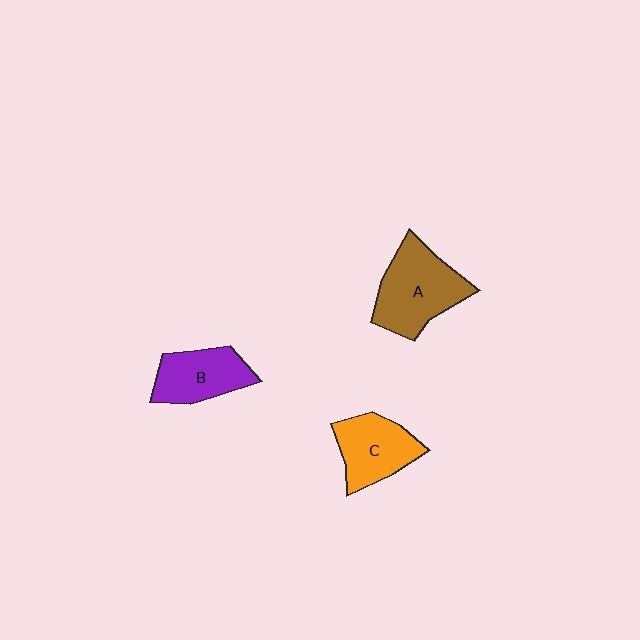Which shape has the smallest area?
Shape B (purple).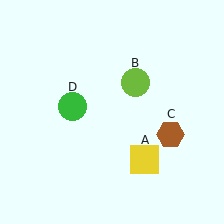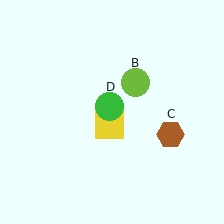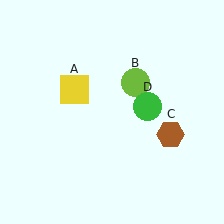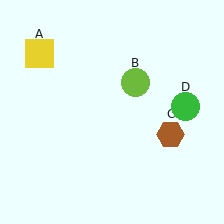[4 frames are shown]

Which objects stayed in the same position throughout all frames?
Lime circle (object B) and brown hexagon (object C) remained stationary.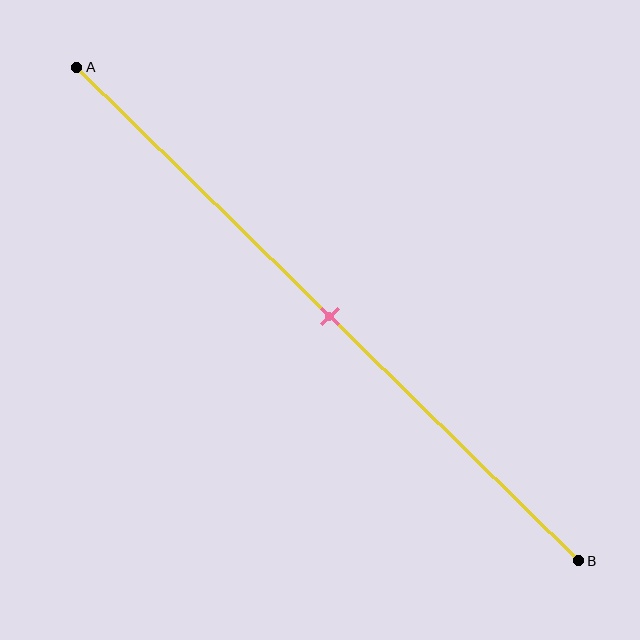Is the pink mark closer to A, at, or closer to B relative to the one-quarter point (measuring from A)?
The pink mark is closer to point B than the one-quarter point of segment AB.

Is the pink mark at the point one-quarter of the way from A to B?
No, the mark is at about 50% from A, not at the 25% one-quarter point.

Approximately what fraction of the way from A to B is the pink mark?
The pink mark is approximately 50% of the way from A to B.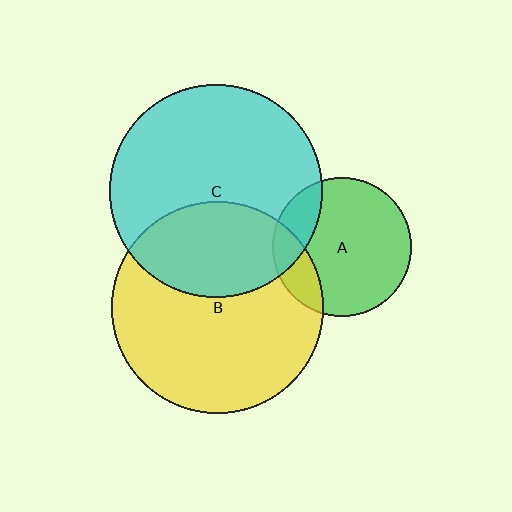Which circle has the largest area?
Circle C (cyan).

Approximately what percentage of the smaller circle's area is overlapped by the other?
Approximately 20%.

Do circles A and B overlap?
Yes.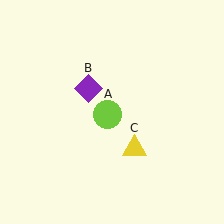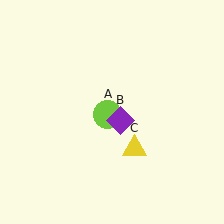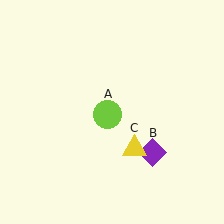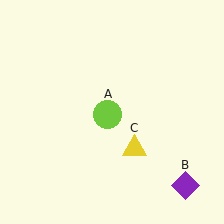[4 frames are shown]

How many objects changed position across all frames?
1 object changed position: purple diamond (object B).